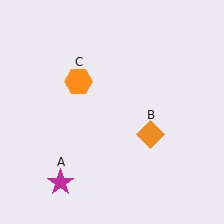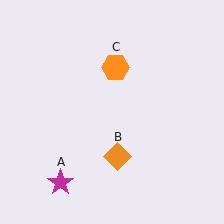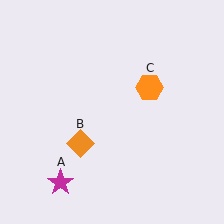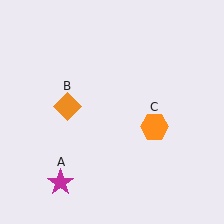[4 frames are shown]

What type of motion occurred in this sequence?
The orange diamond (object B), orange hexagon (object C) rotated clockwise around the center of the scene.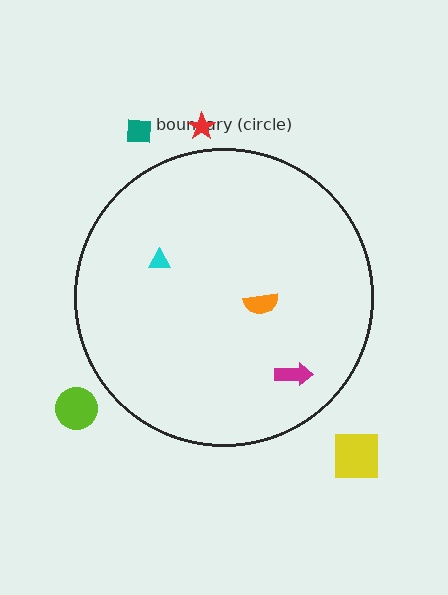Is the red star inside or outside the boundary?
Outside.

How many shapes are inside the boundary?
3 inside, 4 outside.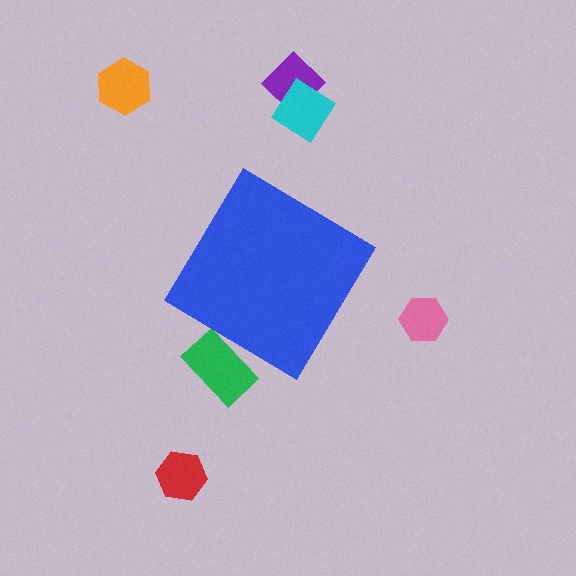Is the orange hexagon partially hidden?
No, the orange hexagon is fully visible.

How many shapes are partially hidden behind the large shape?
1 shape is partially hidden.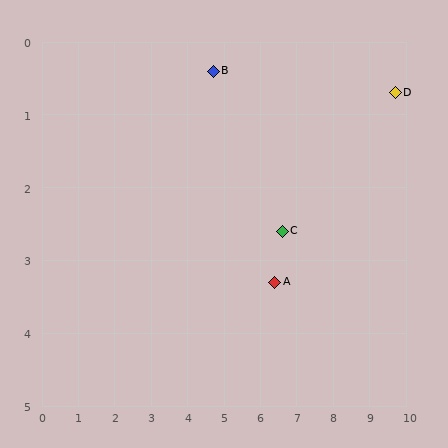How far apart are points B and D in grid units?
Points B and D are about 5.0 grid units apart.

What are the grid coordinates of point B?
Point B is at approximately (4.7, 0.4).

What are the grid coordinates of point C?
Point C is at approximately (6.6, 2.6).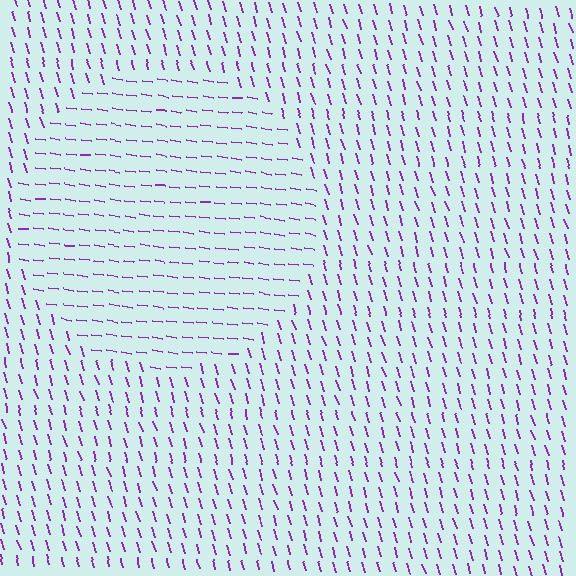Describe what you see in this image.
The image is filled with small purple line segments. A circle region in the image has lines oriented differently from the surrounding lines, creating a visible texture boundary.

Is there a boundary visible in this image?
Yes, there is a texture boundary formed by a change in line orientation.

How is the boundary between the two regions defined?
The boundary is defined purely by a change in line orientation (approximately 66 degrees difference). All lines are the same color and thickness.